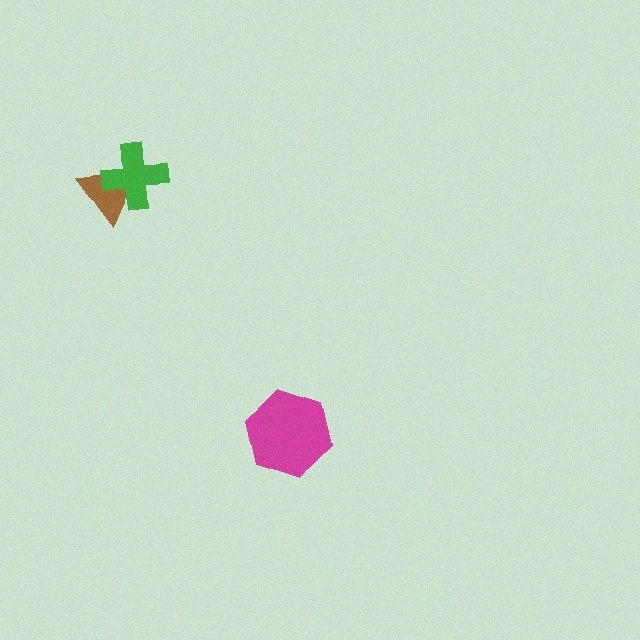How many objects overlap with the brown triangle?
1 object overlaps with the brown triangle.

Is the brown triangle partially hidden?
Yes, it is partially covered by another shape.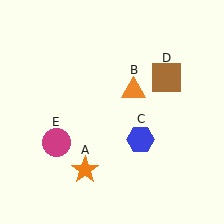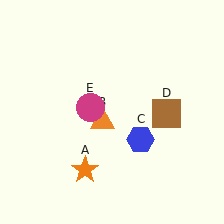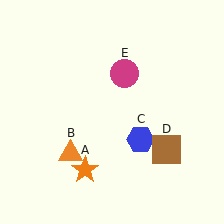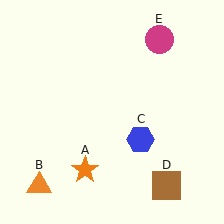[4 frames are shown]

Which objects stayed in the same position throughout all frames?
Orange star (object A) and blue hexagon (object C) remained stationary.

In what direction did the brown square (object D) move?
The brown square (object D) moved down.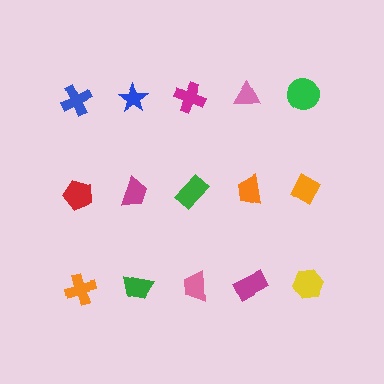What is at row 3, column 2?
A green trapezoid.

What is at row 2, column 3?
A green rectangle.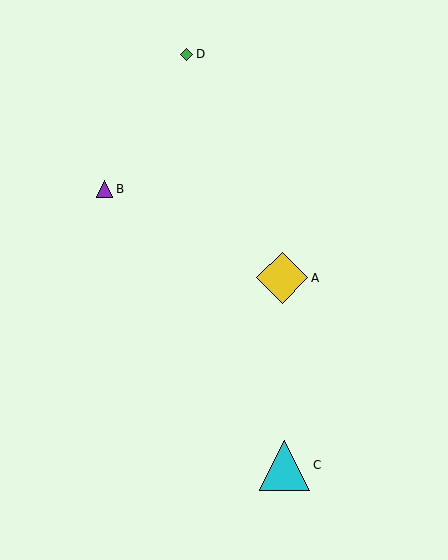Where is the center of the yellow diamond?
The center of the yellow diamond is at (282, 278).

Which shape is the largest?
The yellow diamond (labeled A) is the largest.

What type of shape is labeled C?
Shape C is a cyan triangle.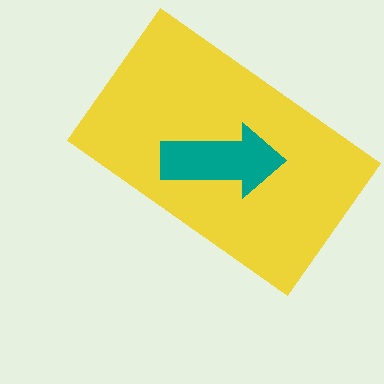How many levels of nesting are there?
2.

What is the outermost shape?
The yellow rectangle.